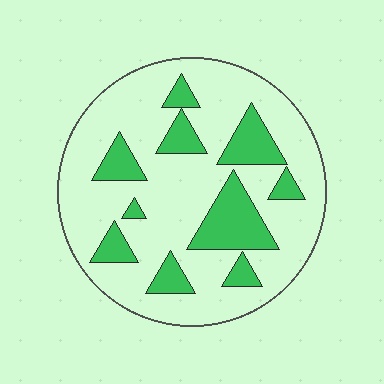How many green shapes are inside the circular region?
10.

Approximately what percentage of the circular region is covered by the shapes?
Approximately 25%.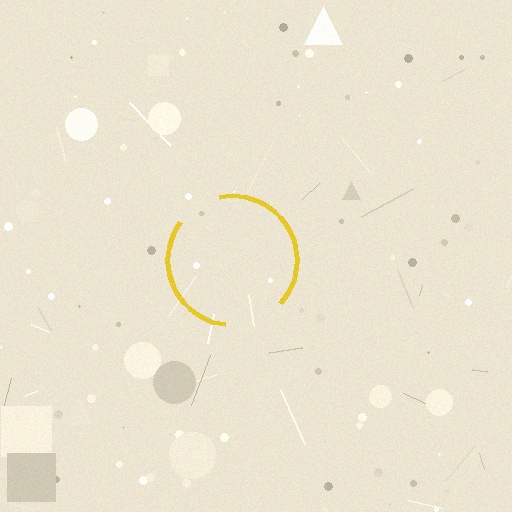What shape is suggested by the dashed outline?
The dashed outline suggests a circle.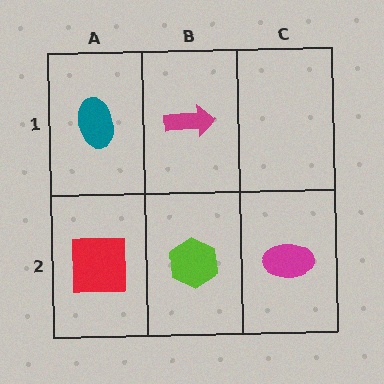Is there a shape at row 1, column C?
No, that cell is empty.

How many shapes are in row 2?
3 shapes.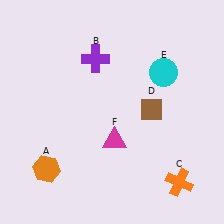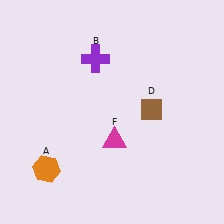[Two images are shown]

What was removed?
The cyan circle (E), the orange cross (C) were removed in Image 2.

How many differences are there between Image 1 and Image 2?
There are 2 differences between the two images.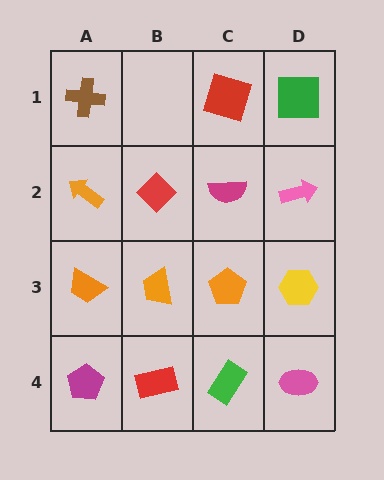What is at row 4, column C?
A green rectangle.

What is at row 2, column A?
An orange arrow.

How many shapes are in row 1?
3 shapes.